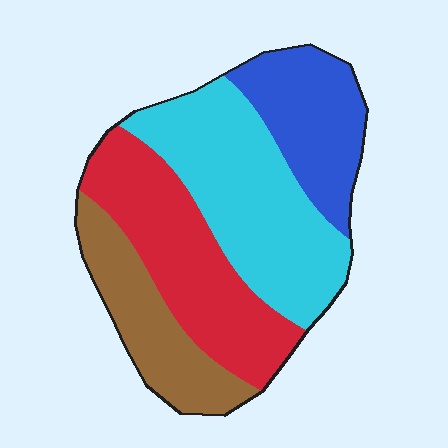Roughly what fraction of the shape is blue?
Blue takes up about one fifth (1/5) of the shape.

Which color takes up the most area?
Cyan, at roughly 35%.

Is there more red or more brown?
Red.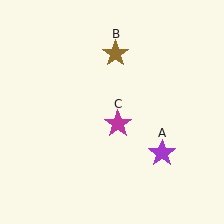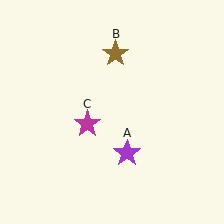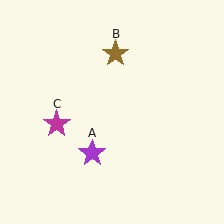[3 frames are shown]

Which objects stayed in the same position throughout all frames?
Brown star (object B) remained stationary.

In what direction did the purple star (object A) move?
The purple star (object A) moved left.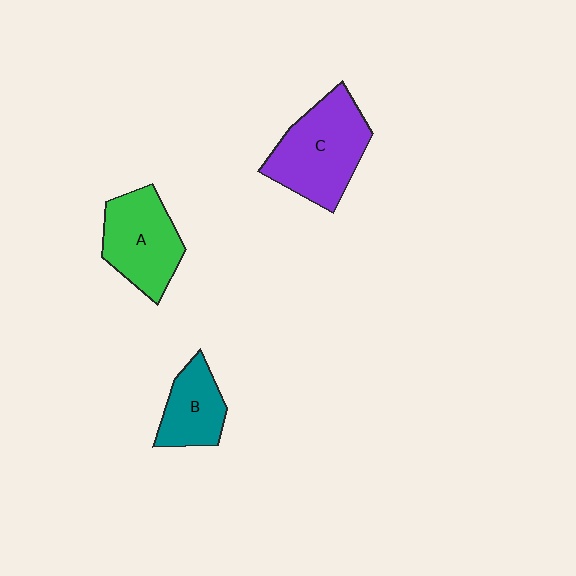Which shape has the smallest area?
Shape B (teal).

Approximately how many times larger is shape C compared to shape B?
Approximately 1.7 times.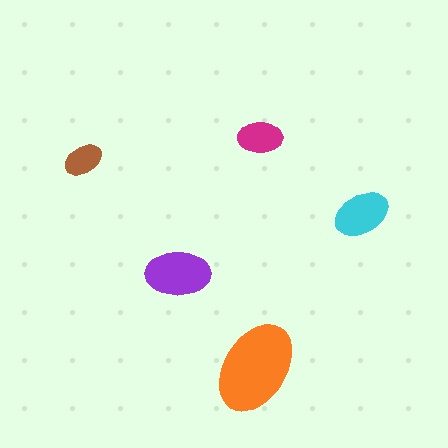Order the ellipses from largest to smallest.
the orange one, the purple one, the cyan one, the magenta one, the brown one.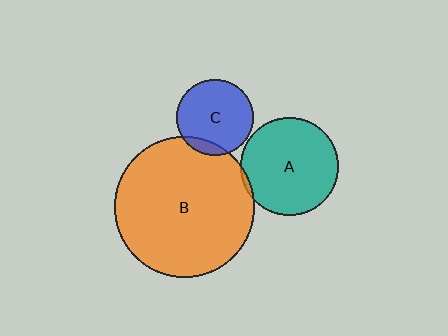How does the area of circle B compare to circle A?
Approximately 2.1 times.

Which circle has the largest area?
Circle B (orange).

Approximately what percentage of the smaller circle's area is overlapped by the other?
Approximately 10%.